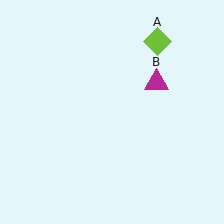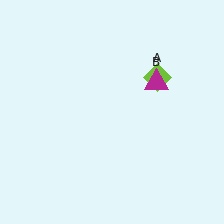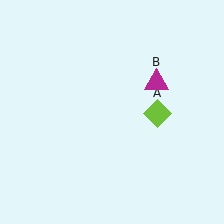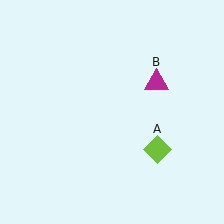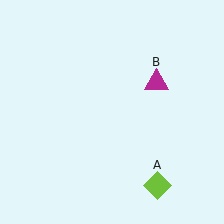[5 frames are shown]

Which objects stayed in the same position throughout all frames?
Magenta triangle (object B) remained stationary.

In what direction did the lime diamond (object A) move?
The lime diamond (object A) moved down.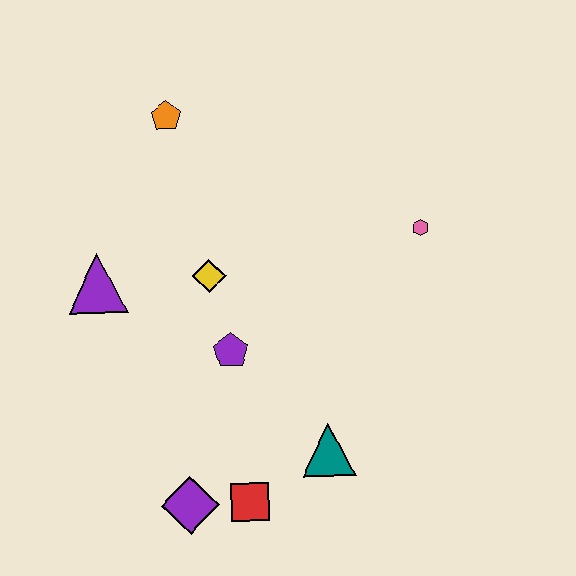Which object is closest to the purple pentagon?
The yellow diamond is closest to the purple pentagon.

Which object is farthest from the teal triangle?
The orange pentagon is farthest from the teal triangle.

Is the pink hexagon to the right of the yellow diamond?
Yes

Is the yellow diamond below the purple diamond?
No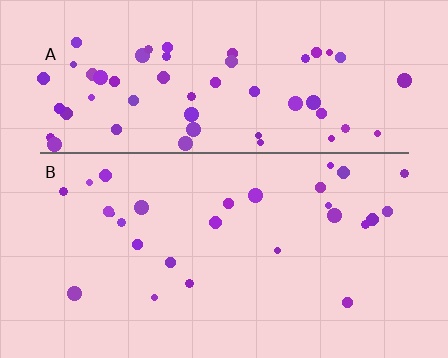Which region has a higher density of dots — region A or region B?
A (the top).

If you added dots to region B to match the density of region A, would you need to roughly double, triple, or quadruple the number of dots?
Approximately double.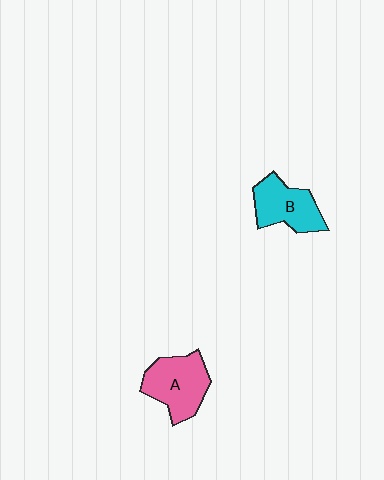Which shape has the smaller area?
Shape B (cyan).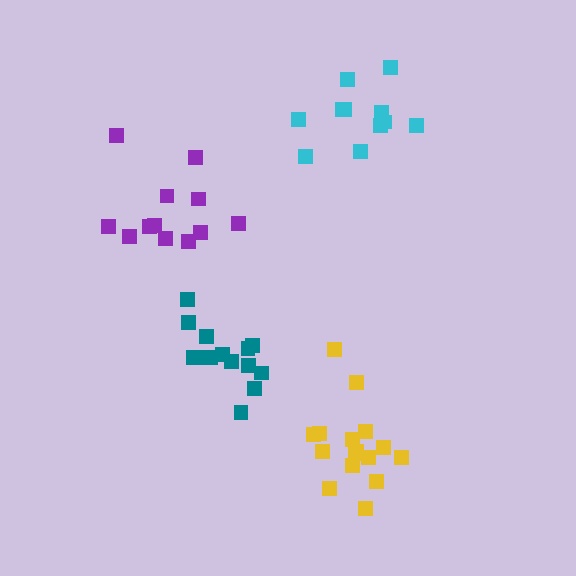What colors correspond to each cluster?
The clusters are colored: purple, teal, yellow, cyan.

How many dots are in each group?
Group 1: 12 dots, Group 2: 14 dots, Group 3: 16 dots, Group 4: 11 dots (53 total).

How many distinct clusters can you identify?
There are 4 distinct clusters.